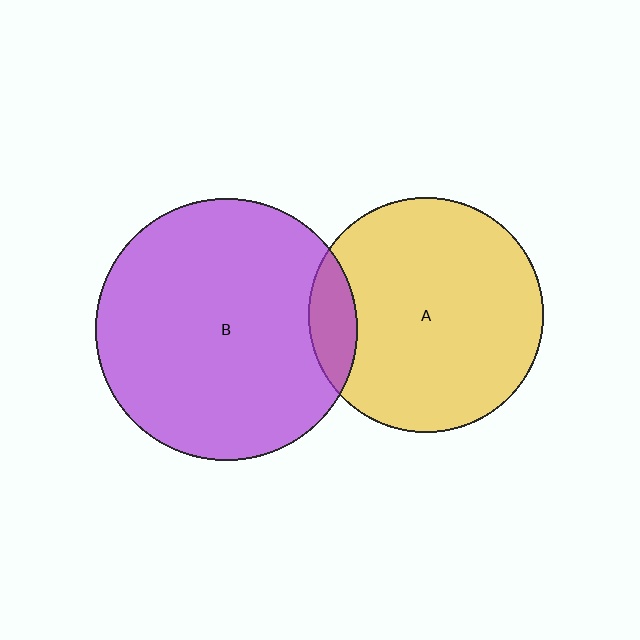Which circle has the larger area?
Circle B (purple).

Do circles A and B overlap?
Yes.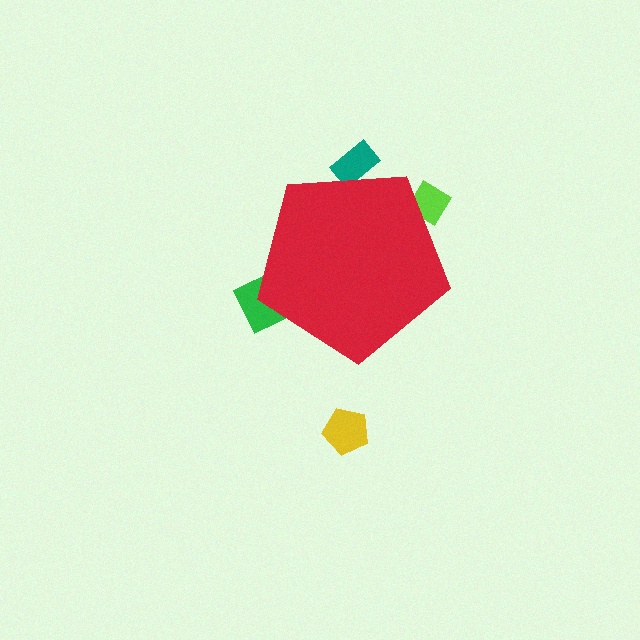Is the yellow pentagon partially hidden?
No, the yellow pentagon is fully visible.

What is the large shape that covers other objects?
A red pentagon.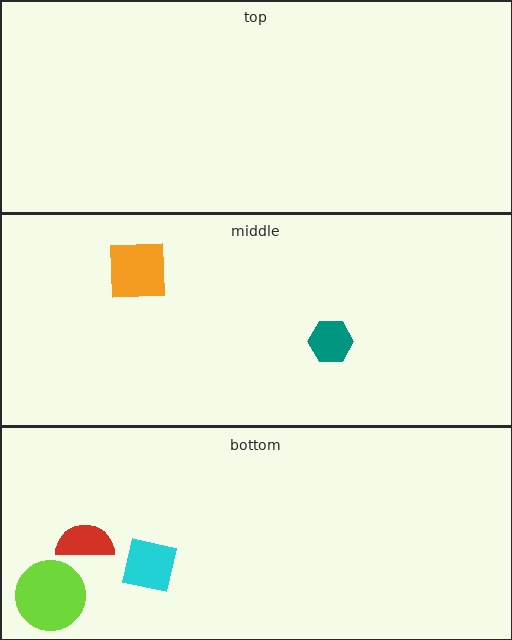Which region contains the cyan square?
The bottom region.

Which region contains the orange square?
The middle region.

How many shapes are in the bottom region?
3.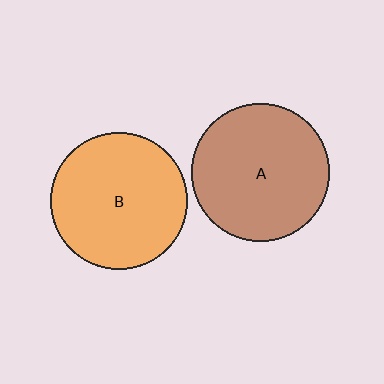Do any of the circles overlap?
No, none of the circles overlap.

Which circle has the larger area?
Circle A (brown).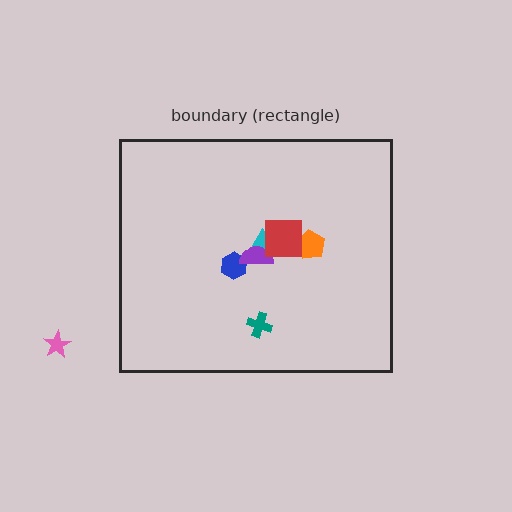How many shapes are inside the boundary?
6 inside, 1 outside.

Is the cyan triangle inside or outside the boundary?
Inside.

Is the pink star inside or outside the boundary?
Outside.